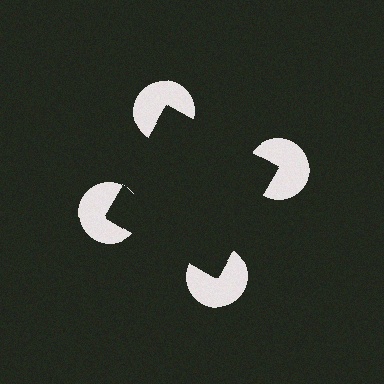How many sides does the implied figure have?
4 sides.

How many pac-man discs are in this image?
There are 4 — one at each vertex of the illusory square.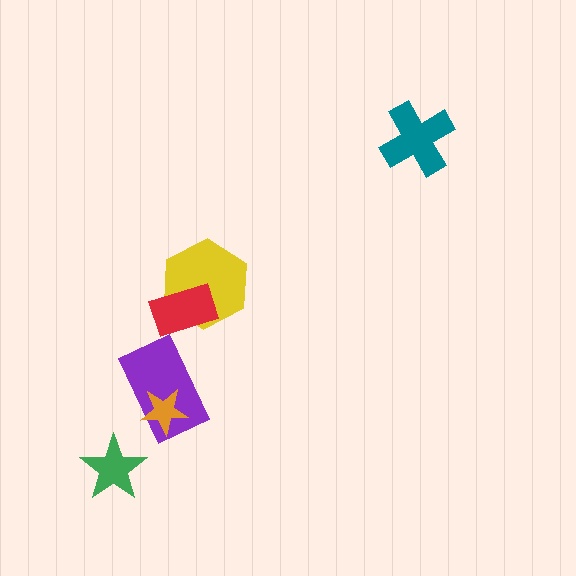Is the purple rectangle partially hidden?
Yes, it is partially covered by another shape.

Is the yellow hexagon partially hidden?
Yes, it is partially covered by another shape.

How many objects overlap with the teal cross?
0 objects overlap with the teal cross.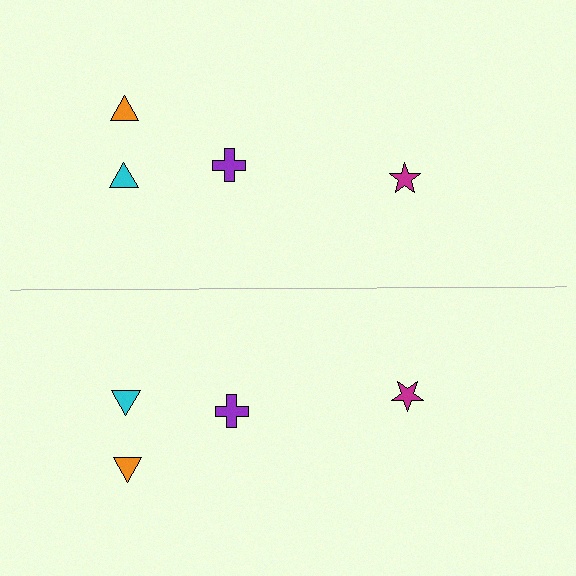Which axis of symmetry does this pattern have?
The pattern has a horizontal axis of symmetry running through the center of the image.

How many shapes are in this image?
There are 8 shapes in this image.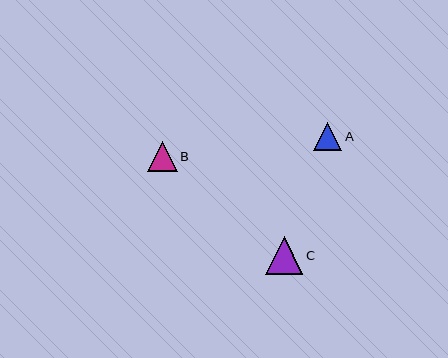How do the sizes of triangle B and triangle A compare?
Triangle B and triangle A are approximately the same size.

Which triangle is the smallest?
Triangle A is the smallest with a size of approximately 28 pixels.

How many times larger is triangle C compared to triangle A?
Triangle C is approximately 1.3 times the size of triangle A.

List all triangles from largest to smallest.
From largest to smallest: C, B, A.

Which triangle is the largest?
Triangle C is the largest with a size of approximately 38 pixels.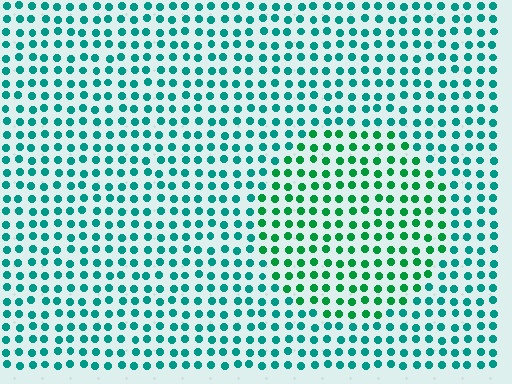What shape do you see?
I see a circle.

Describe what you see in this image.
The image is filled with small teal elements in a uniform arrangement. A circle-shaped region is visible where the elements are tinted to a slightly different hue, forming a subtle color boundary.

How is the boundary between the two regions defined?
The boundary is defined purely by a slight shift in hue (about 31 degrees). Spacing, size, and orientation are identical on both sides.